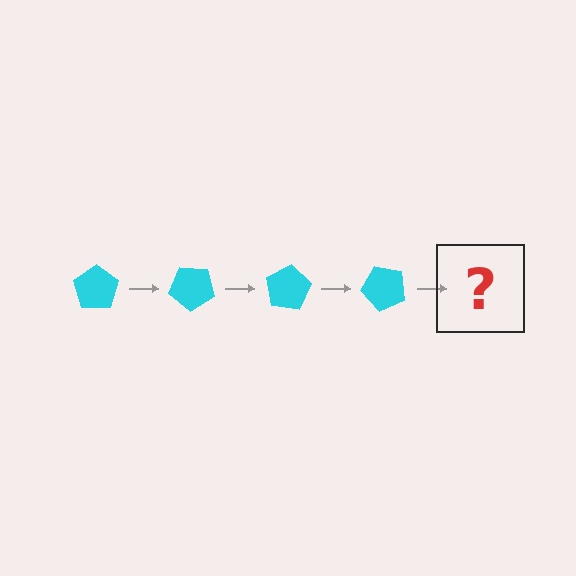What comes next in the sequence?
The next element should be a cyan pentagon rotated 160 degrees.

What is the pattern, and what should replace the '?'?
The pattern is that the pentagon rotates 40 degrees each step. The '?' should be a cyan pentagon rotated 160 degrees.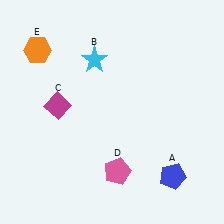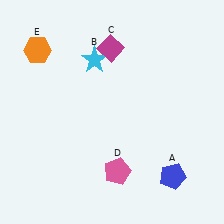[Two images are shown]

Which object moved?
The magenta diamond (C) moved up.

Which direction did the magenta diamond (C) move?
The magenta diamond (C) moved up.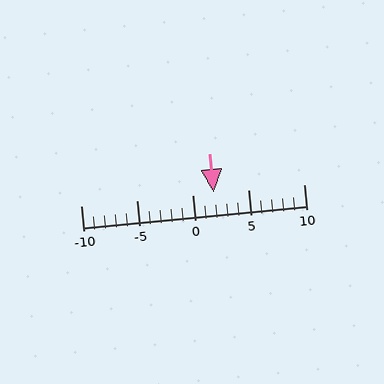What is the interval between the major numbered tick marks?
The major tick marks are spaced 5 units apart.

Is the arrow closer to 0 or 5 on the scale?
The arrow is closer to 0.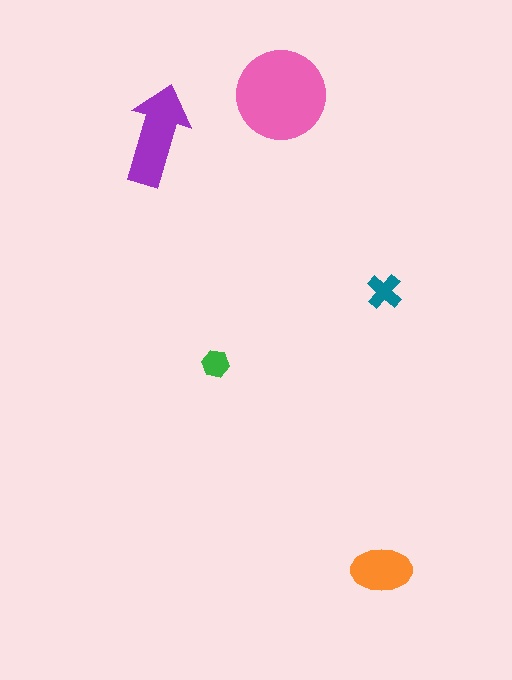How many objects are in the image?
There are 5 objects in the image.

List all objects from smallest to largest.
The green hexagon, the teal cross, the orange ellipse, the purple arrow, the pink circle.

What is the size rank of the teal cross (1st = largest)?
4th.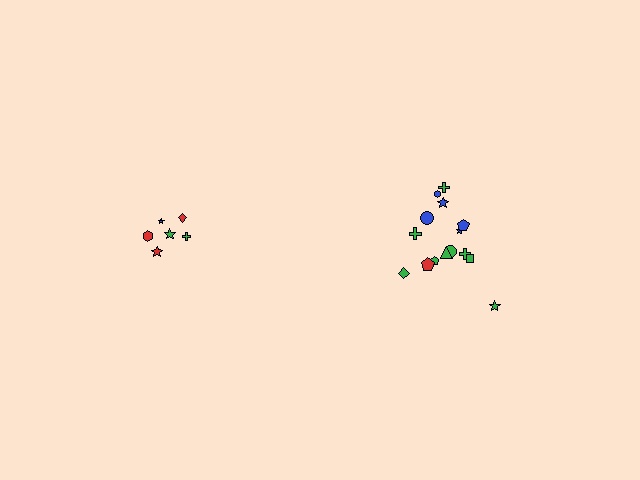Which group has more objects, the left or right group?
The right group.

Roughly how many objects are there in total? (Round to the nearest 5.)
Roughly 20 objects in total.